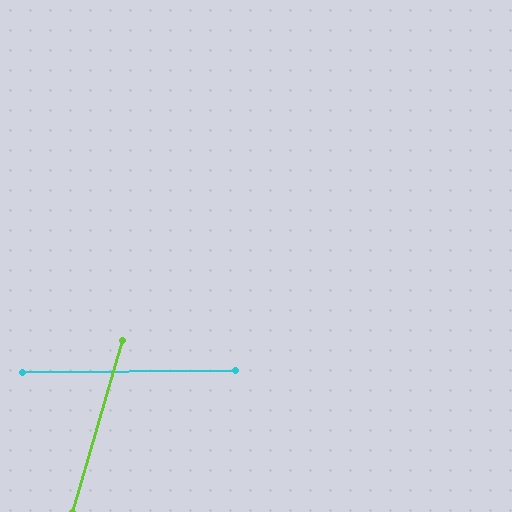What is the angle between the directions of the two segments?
Approximately 73 degrees.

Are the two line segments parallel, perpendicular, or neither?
Neither parallel nor perpendicular — they differ by about 73°.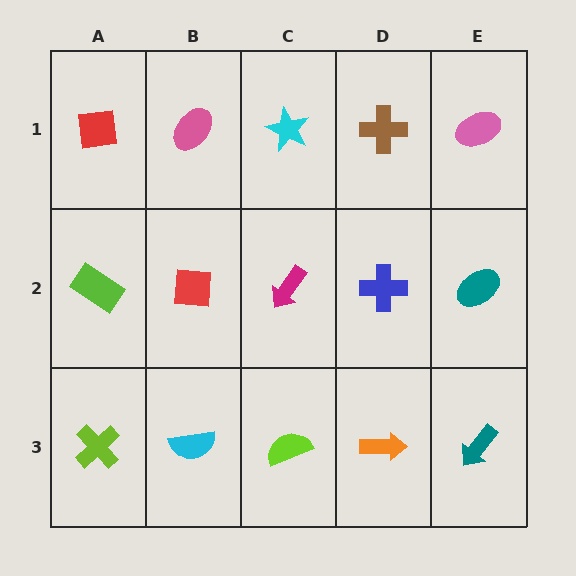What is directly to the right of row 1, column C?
A brown cross.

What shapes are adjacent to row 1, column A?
A lime rectangle (row 2, column A), a pink ellipse (row 1, column B).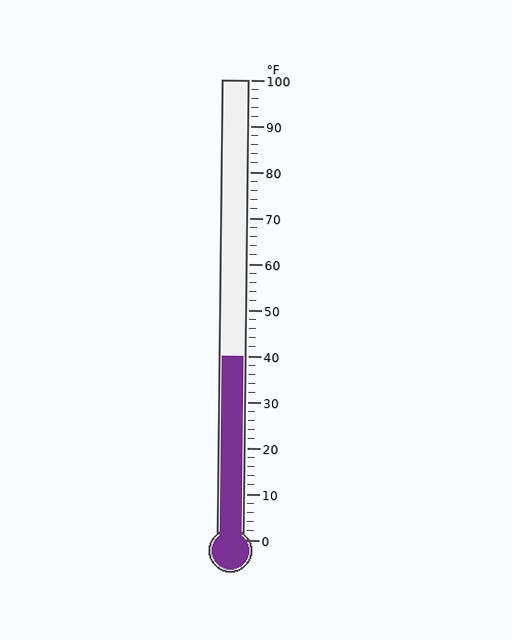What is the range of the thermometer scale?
The thermometer scale ranges from 0°F to 100°F.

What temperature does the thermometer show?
The thermometer shows approximately 40°F.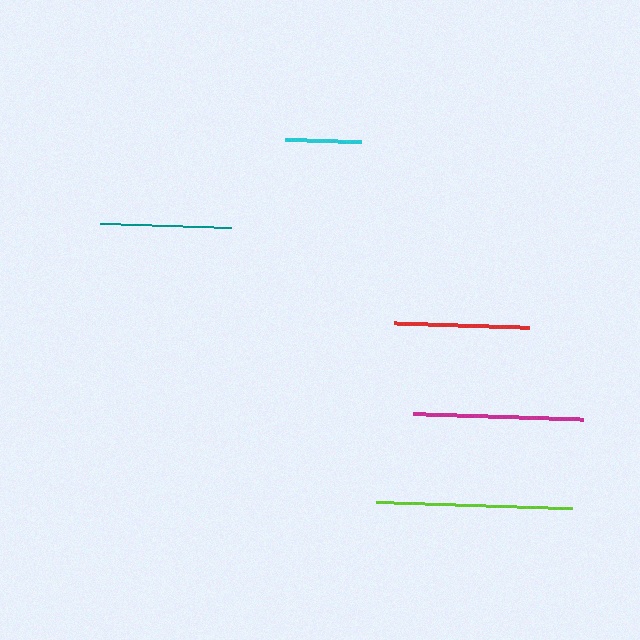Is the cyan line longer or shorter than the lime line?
The lime line is longer than the cyan line.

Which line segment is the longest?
The lime line is the longest at approximately 196 pixels.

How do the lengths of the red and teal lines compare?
The red and teal lines are approximately the same length.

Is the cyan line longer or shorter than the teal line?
The teal line is longer than the cyan line.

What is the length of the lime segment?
The lime segment is approximately 196 pixels long.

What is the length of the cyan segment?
The cyan segment is approximately 75 pixels long.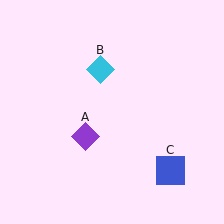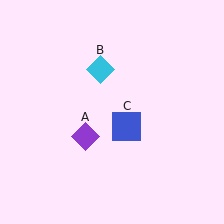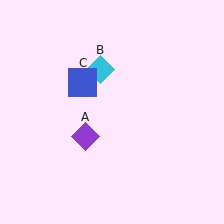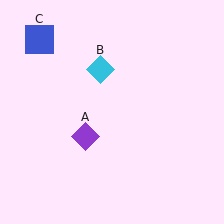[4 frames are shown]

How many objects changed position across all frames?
1 object changed position: blue square (object C).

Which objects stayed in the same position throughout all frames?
Purple diamond (object A) and cyan diamond (object B) remained stationary.